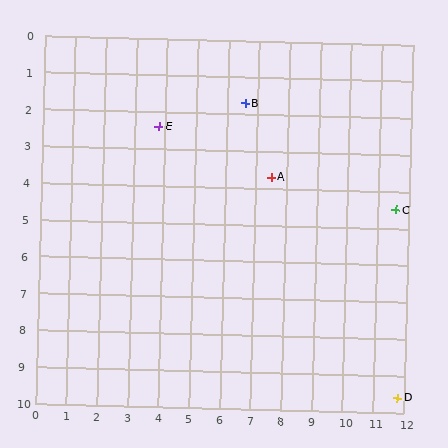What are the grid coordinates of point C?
Point C is at approximately (11.6, 4.5).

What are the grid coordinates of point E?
Point E is at approximately (3.8, 2.4).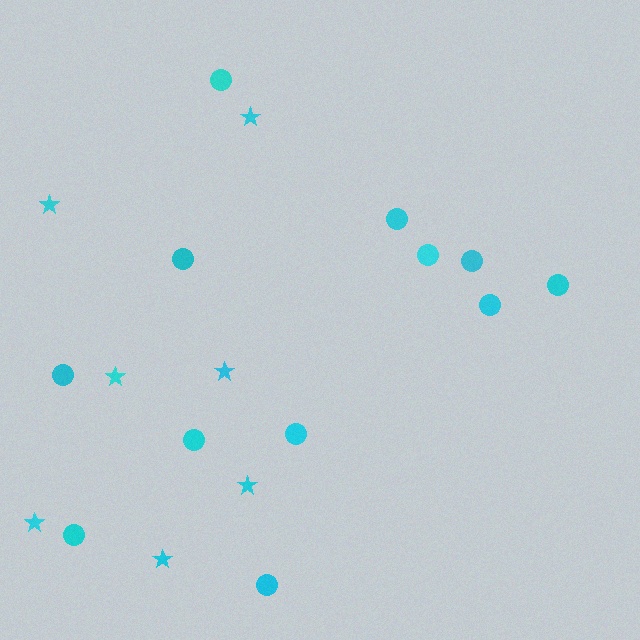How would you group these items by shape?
There are 2 groups: one group of circles (12) and one group of stars (7).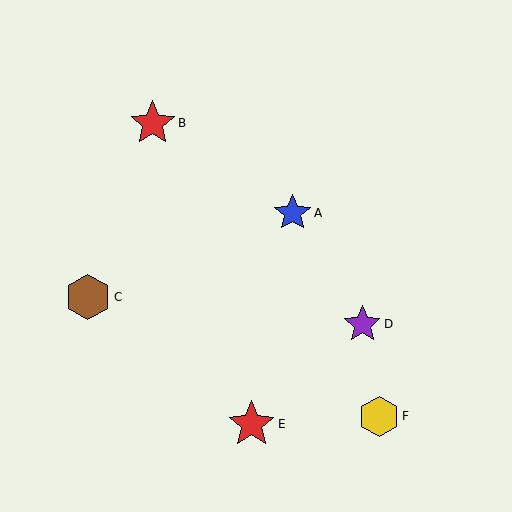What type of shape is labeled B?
Shape B is a red star.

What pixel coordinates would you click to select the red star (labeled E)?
Click at (252, 424) to select the red star E.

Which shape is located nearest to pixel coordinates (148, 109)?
The red star (labeled B) at (153, 123) is nearest to that location.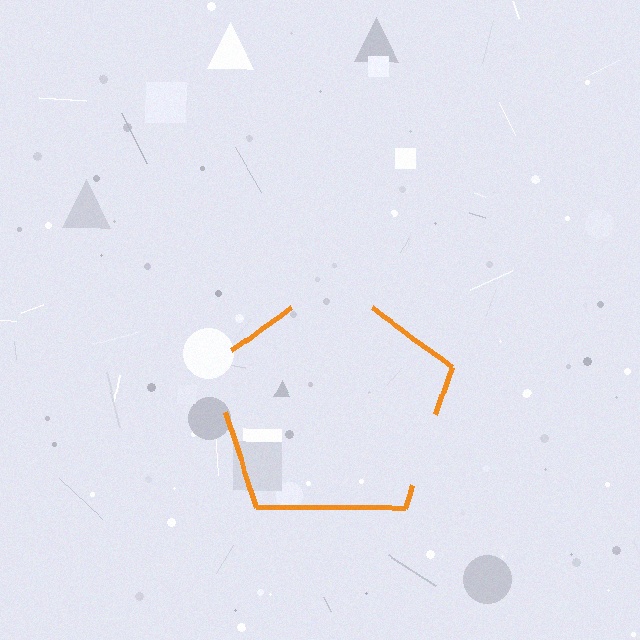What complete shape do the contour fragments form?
The contour fragments form a pentagon.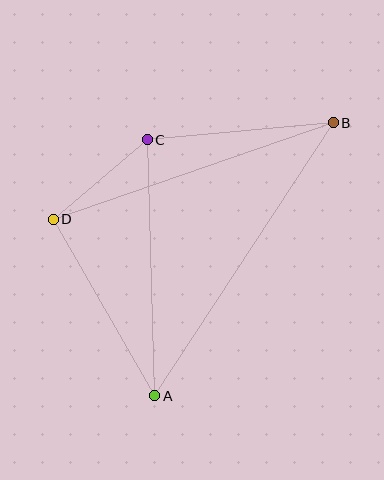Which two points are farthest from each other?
Points A and B are farthest from each other.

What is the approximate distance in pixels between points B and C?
The distance between B and C is approximately 187 pixels.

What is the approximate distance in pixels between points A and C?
The distance between A and C is approximately 256 pixels.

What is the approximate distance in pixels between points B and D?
The distance between B and D is approximately 296 pixels.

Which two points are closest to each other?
Points C and D are closest to each other.